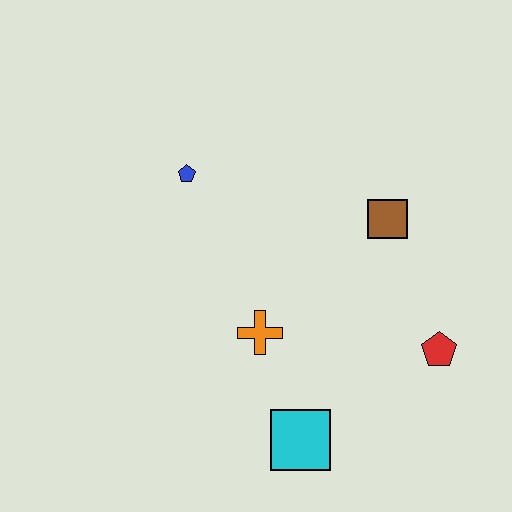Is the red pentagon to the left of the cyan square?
No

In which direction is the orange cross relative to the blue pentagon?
The orange cross is below the blue pentagon.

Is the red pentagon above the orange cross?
No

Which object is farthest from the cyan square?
The blue pentagon is farthest from the cyan square.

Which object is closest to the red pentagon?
The brown square is closest to the red pentagon.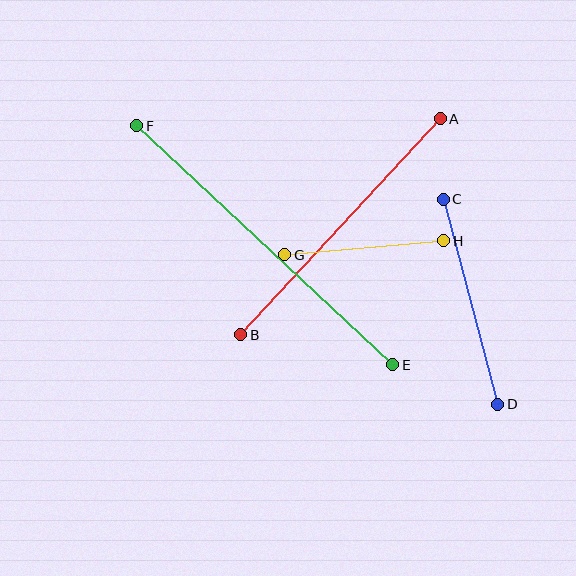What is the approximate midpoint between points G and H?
The midpoint is at approximately (364, 248) pixels.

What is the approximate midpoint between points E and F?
The midpoint is at approximately (265, 245) pixels.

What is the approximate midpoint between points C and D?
The midpoint is at approximately (470, 302) pixels.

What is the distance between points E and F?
The distance is approximately 350 pixels.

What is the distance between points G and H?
The distance is approximately 160 pixels.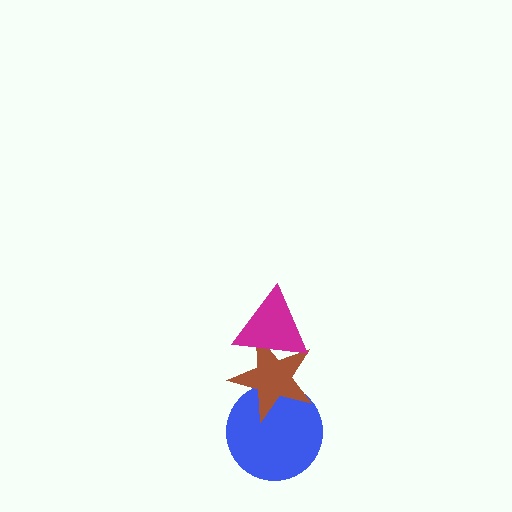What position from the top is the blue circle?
The blue circle is 3rd from the top.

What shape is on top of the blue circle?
The brown star is on top of the blue circle.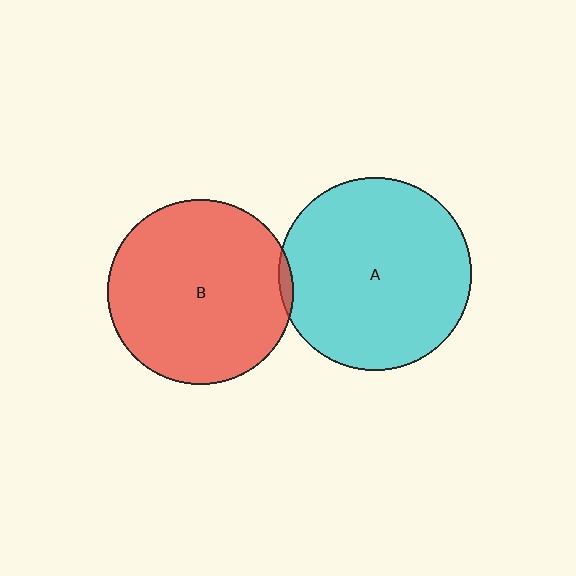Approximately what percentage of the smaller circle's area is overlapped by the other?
Approximately 5%.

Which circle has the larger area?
Circle A (cyan).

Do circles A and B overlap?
Yes.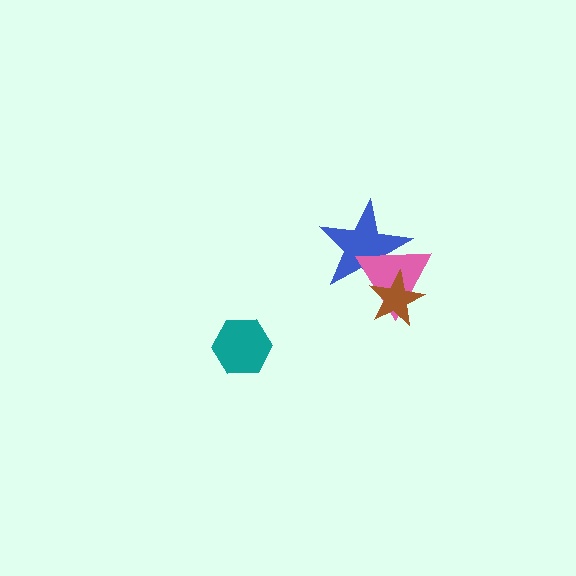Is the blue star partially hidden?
Yes, it is partially covered by another shape.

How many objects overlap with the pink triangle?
2 objects overlap with the pink triangle.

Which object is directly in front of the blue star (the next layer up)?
The pink triangle is directly in front of the blue star.